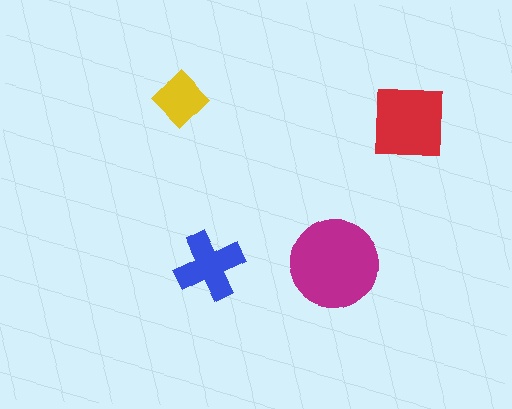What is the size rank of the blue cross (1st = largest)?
3rd.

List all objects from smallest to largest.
The yellow diamond, the blue cross, the red square, the magenta circle.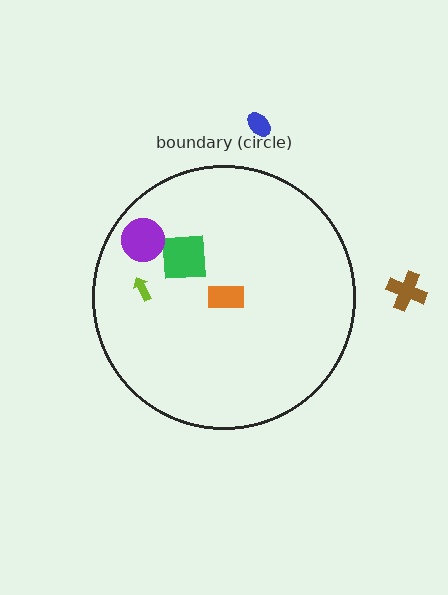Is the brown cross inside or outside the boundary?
Outside.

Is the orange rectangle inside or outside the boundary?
Inside.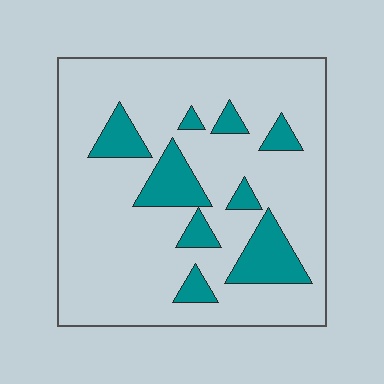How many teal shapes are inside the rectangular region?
9.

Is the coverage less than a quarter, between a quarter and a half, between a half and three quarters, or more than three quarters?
Less than a quarter.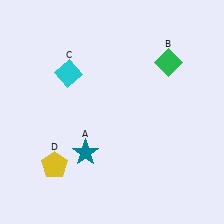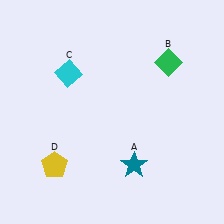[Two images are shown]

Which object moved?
The teal star (A) moved right.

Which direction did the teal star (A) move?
The teal star (A) moved right.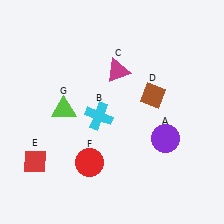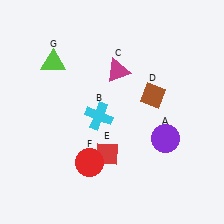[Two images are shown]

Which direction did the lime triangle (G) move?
The lime triangle (G) moved up.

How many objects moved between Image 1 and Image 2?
2 objects moved between the two images.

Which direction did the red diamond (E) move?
The red diamond (E) moved right.